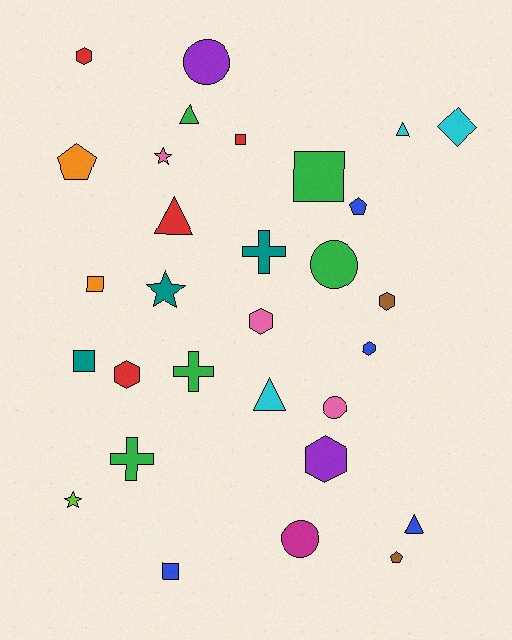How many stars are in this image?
There are 3 stars.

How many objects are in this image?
There are 30 objects.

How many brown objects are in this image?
There are 2 brown objects.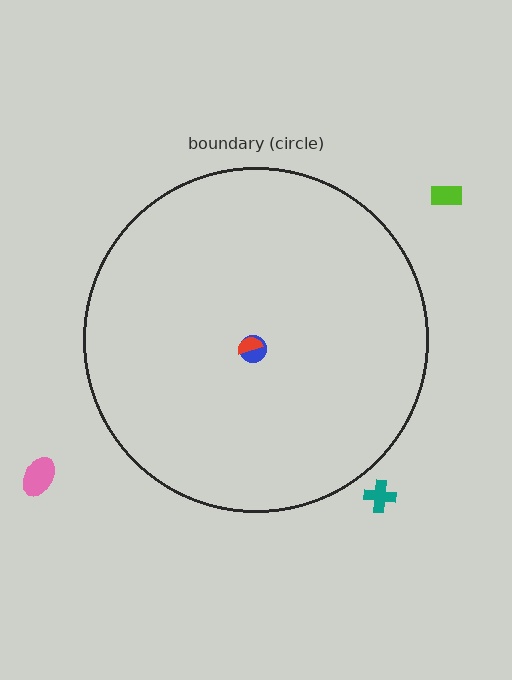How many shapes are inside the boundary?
2 inside, 3 outside.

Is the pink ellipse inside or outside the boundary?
Outside.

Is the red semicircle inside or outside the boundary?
Inside.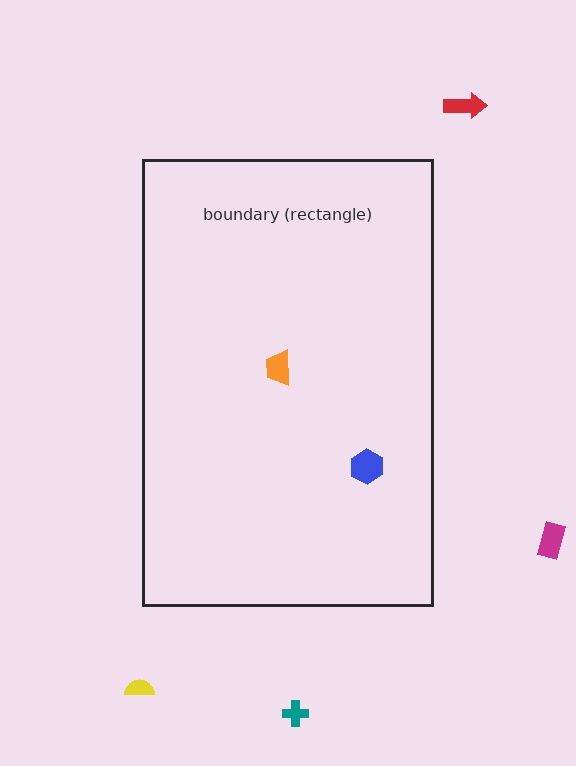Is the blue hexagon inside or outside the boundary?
Inside.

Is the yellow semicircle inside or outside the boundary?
Outside.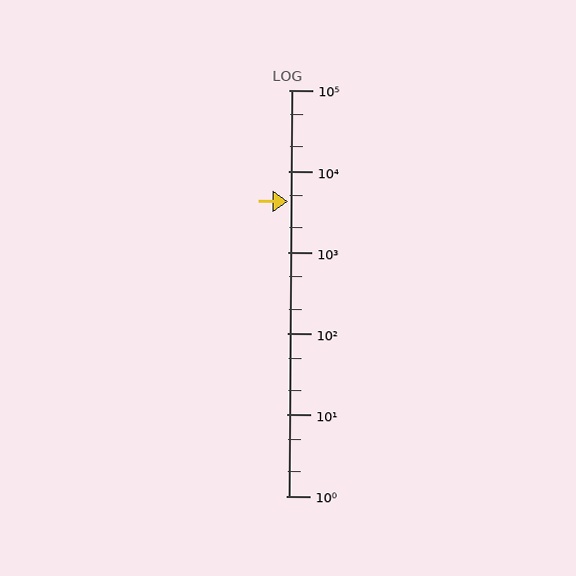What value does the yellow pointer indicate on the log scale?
The pointer indicates approximately 4200.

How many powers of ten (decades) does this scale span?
The scale spans 5 decades, from 1 to 100000.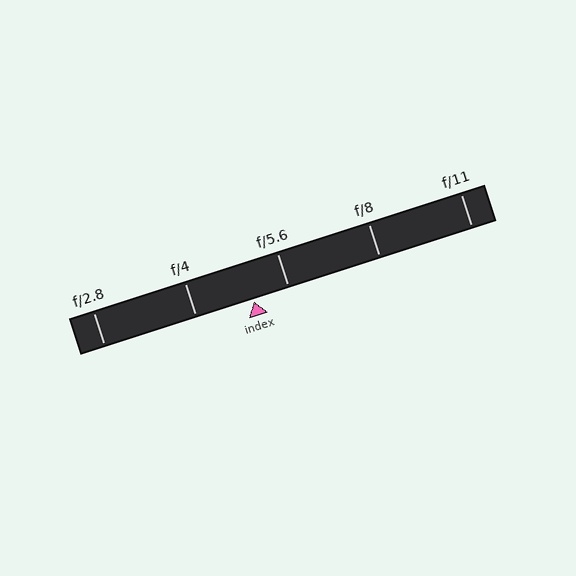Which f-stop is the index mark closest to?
The index mark is closest to f/5.6.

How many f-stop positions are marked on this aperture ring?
There are 5 f-stop positions marked.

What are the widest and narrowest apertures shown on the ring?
The widest aperture shown is f/2.8 and the narrowest is f/11.